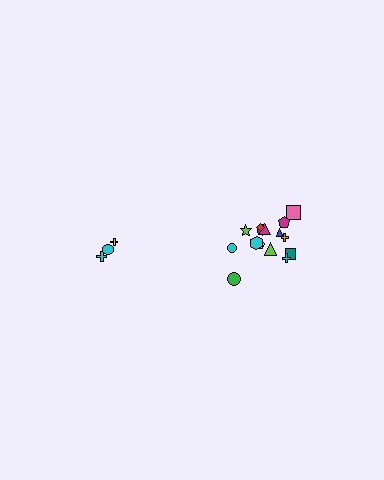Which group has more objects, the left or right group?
The right group.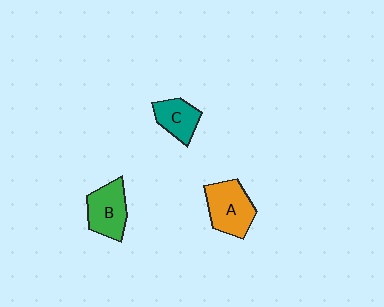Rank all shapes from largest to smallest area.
From largest to smallest: A (orange), B (green), C (teal).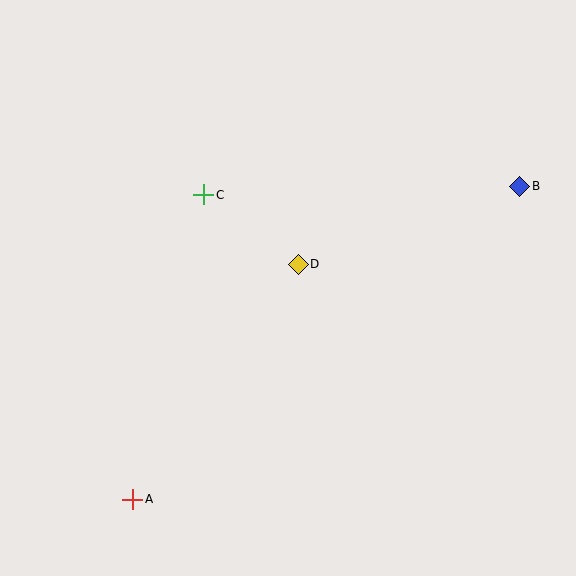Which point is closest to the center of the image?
Point D at (298, 264) is closest to the center.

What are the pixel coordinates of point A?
Point A is at (133, 499).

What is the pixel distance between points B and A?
The distance between B and A is 498 pixels.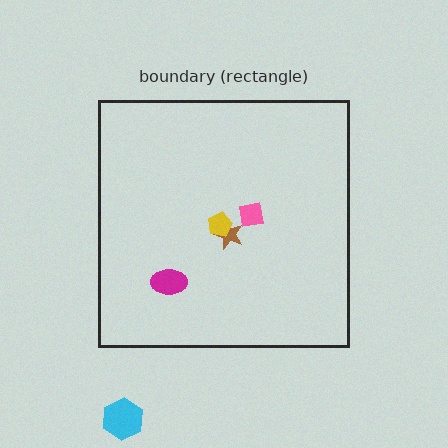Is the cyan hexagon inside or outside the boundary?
Outside.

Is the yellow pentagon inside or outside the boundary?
Inside.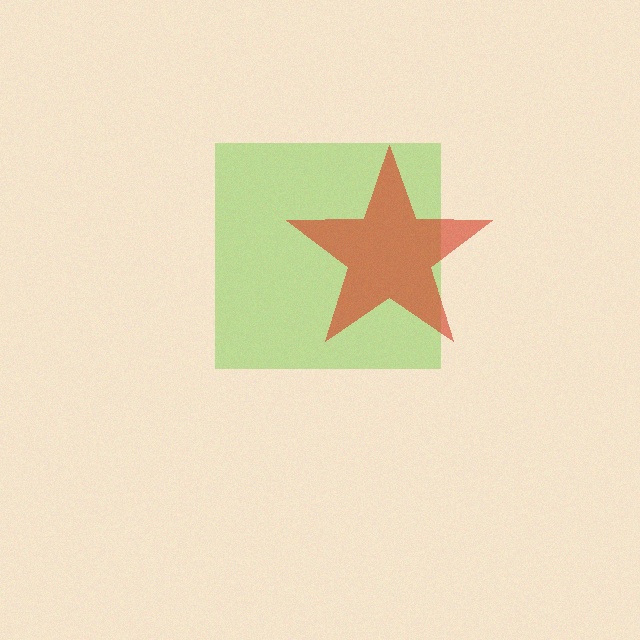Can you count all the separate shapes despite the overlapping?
Yes, there are 2 separate shapes.